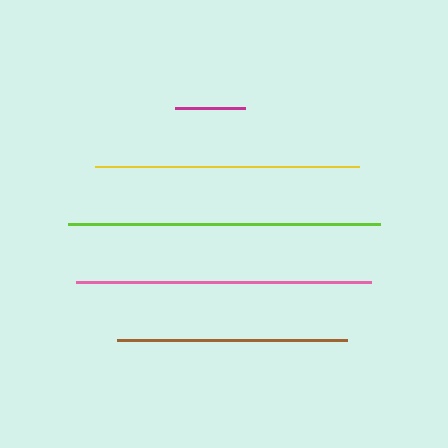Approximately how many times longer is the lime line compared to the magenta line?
The lime line is approximately 4.5 times the length of the magenta line.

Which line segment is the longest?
The lime line is the longest at approximately 312 pixels.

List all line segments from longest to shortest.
From longest to shortest: lime, pink, yellow, brown, magenta.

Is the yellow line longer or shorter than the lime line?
The lime line is longer than the yellow line.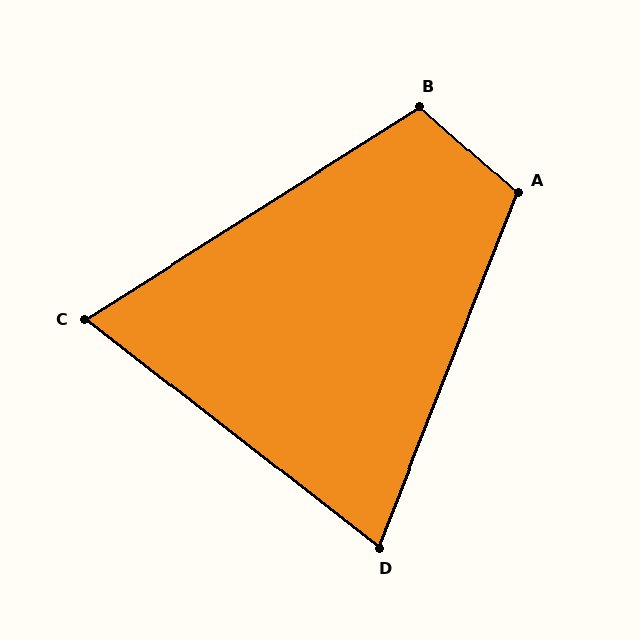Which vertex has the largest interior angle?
A, at approximately 110 degrees.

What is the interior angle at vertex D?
Approximately 74 degrees (acute).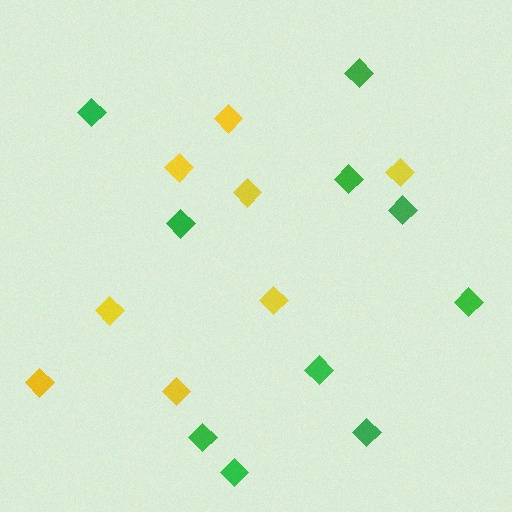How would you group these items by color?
There are 2 groups: one group of green diamonds (10) and one group of yellow diamonds (8).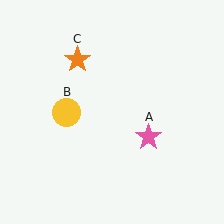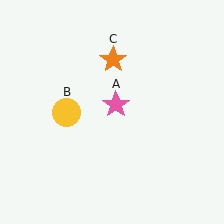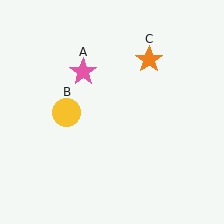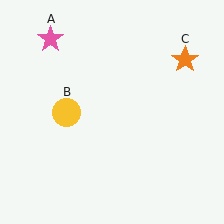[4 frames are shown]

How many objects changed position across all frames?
2 objects changed position: pink star (object A), orange star (object C).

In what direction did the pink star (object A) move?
The pink star (object A) moved up and to the left.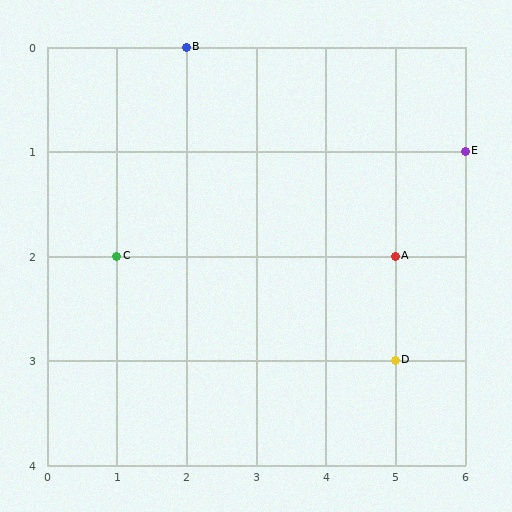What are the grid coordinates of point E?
Point E is at grid coordinates (6, 1).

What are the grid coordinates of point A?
Point A is at grid coordinates (5, 2).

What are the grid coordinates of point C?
Point C is at grid coordinates (1, 2).